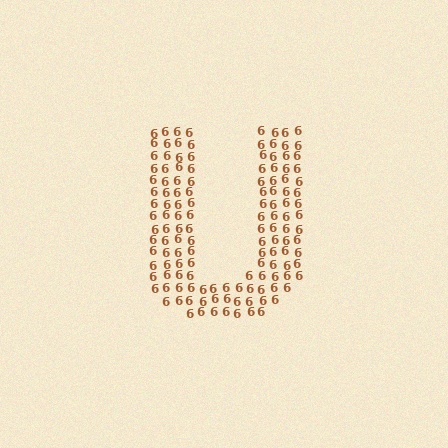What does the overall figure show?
The overall figure shows the letter U.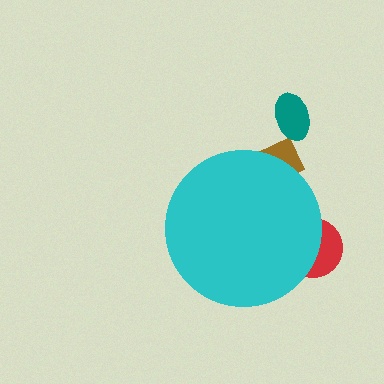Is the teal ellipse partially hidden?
No, the teal ellipse is fully visible.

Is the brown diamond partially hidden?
Yes, the brown diamond is partially hidden behind the cyan circle.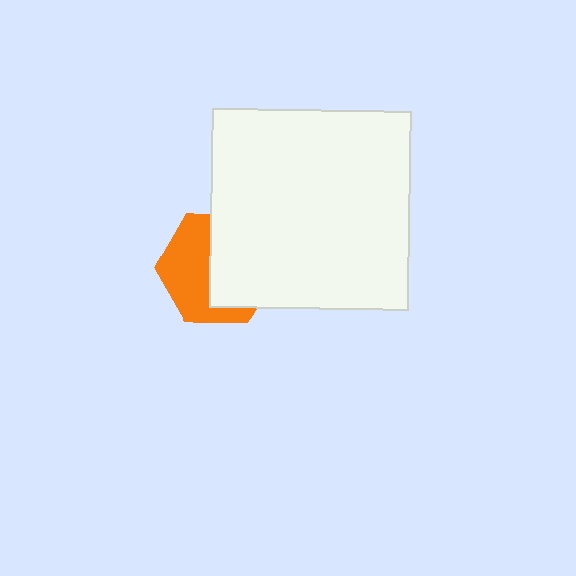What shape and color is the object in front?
The object in front is a white square.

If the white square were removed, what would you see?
You would see the complete orange hexagon.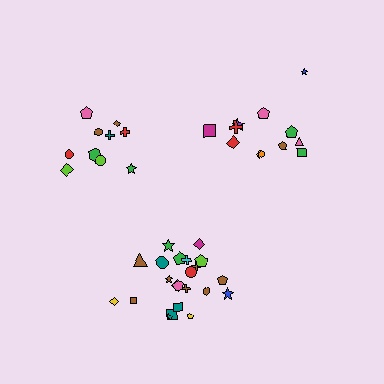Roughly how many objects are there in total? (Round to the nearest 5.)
Roughly 45 objects in total.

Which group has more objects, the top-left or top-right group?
The top-right group.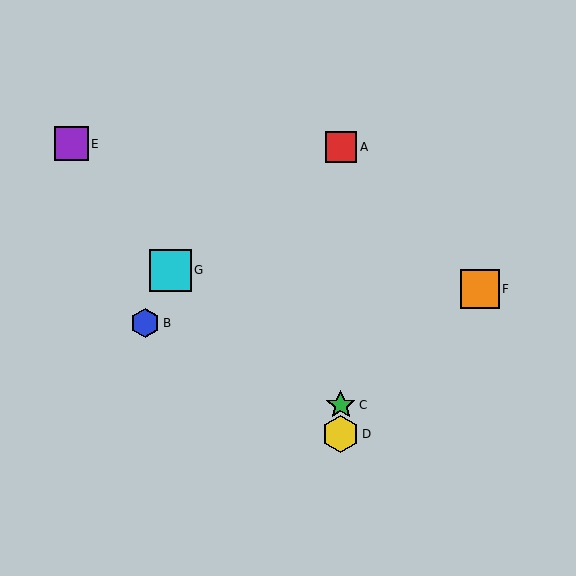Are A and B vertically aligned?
No, A is at x≈341 and B is at x≈145.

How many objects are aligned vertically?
3 objects (A, C, D) are aligned vertically.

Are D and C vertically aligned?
Yes, both are at x≈341.